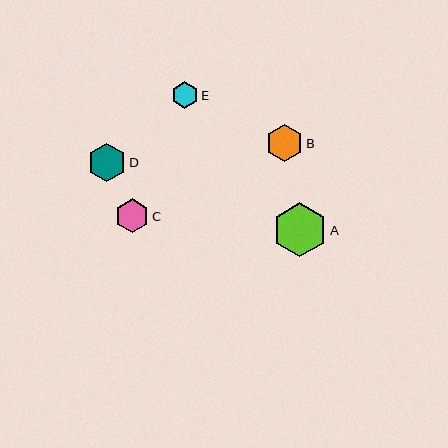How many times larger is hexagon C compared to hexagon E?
Hexagon C is approximately 1.3 times the size of hexagon E.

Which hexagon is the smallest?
Hexagon E is the smallest with a size of approximately 27 pixels.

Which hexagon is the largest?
Hexagon A is the largest with a size of approximately 54 pixels.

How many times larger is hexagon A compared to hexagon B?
Hexagon A is approximately 1.5 times the size of hexagon B.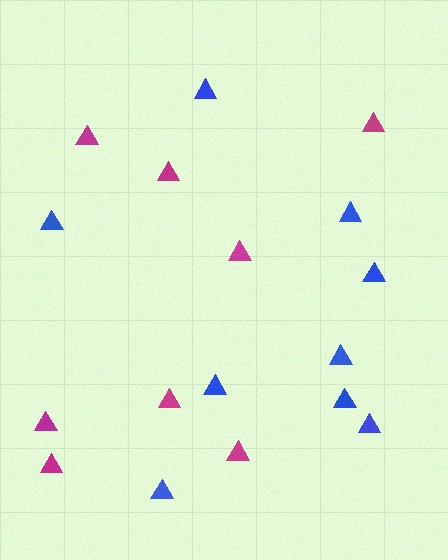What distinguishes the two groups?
There are 2 groups: one group of blue triangles (9) and one group of magenta triangles (8).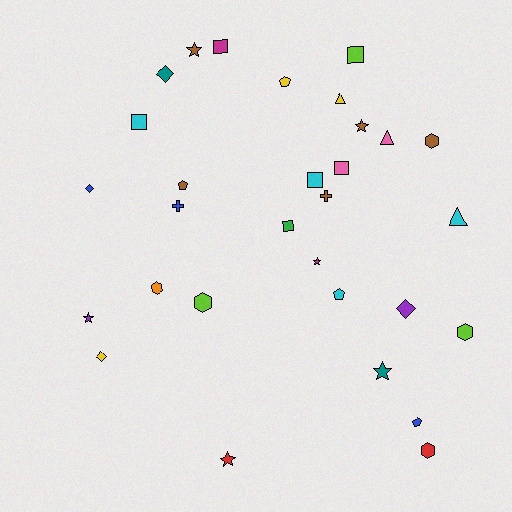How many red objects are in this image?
There are 2 red objects.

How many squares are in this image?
There are 6 squares.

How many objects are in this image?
There are 30 objects.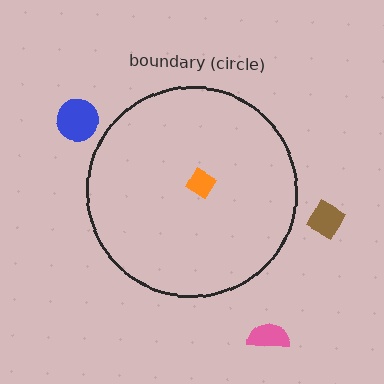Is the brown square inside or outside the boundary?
Outside.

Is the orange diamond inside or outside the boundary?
Inside.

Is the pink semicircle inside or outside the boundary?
Outside.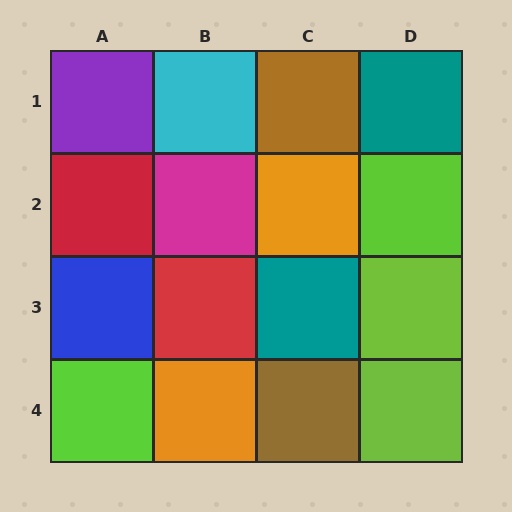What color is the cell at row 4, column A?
Lime.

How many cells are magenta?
1 cell is magenta.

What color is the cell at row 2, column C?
Orange.